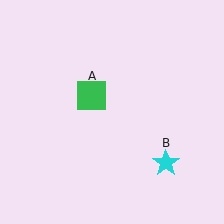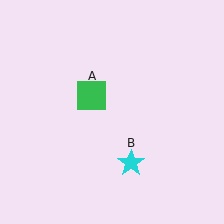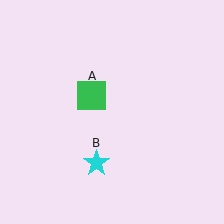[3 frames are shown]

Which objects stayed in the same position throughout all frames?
Green square (object A) remained stationary.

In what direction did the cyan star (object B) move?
The cyan star (object B) moved left.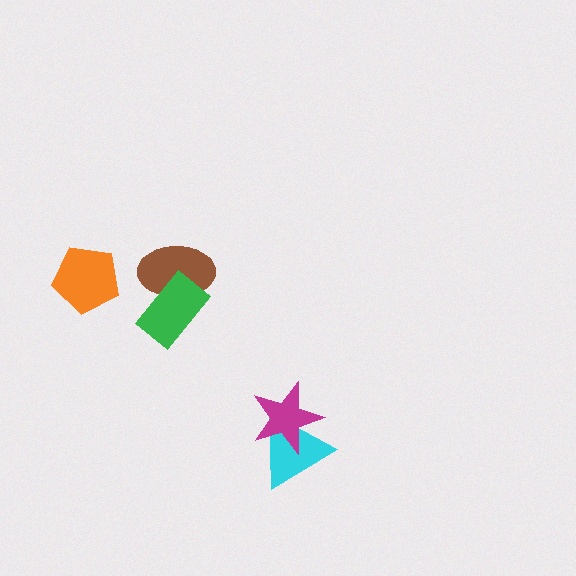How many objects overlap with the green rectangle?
1 object overlaps with the green rectangle.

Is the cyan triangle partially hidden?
Yes, it is partially covered by another shape.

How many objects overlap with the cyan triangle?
1 object overlaps with the cyan triangle.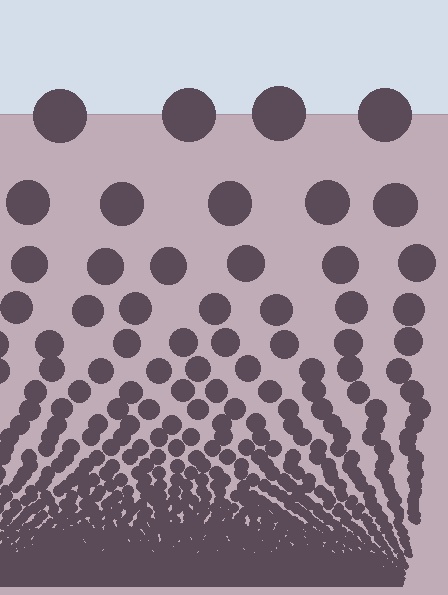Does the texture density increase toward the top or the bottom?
Density increases toward the bottom.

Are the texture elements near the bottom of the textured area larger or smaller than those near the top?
Smaller. The gradient is inverted — elements near the bottom are smaller and denser.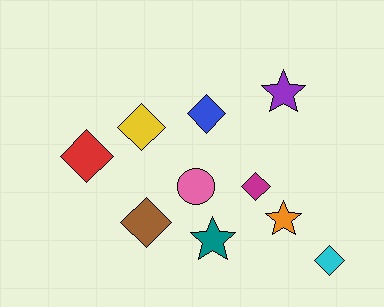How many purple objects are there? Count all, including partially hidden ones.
There is 1 purple object.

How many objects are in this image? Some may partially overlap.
There are 10 objects.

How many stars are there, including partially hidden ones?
There are 3 stars.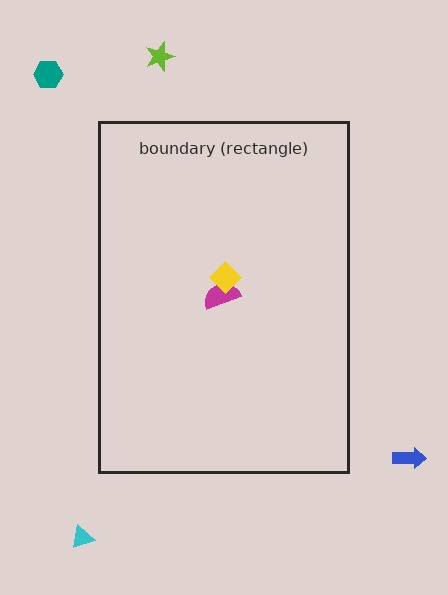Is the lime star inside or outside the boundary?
Outside.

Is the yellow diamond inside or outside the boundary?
Inside.